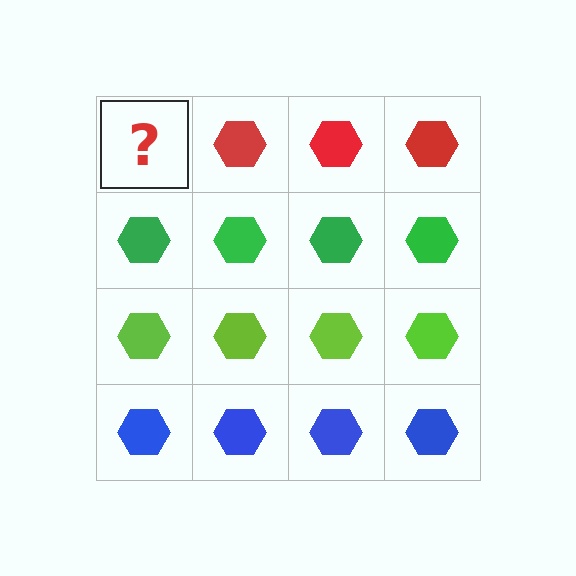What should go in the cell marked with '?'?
The missing cell should contain a red hexagon.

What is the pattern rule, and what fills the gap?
The rule is that each row has a consistent color. The gap should be filled with a red hexagon.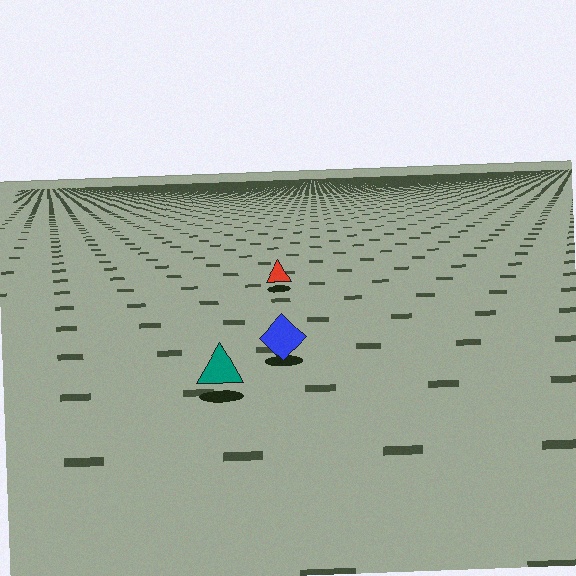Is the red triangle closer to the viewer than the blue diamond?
No. The blue diamond is closer — you can tell from the texture gradient: the ground texture is coarser near it.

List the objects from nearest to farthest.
From nearest to farthest: the teal triangle, the blue diamond, the red triangle.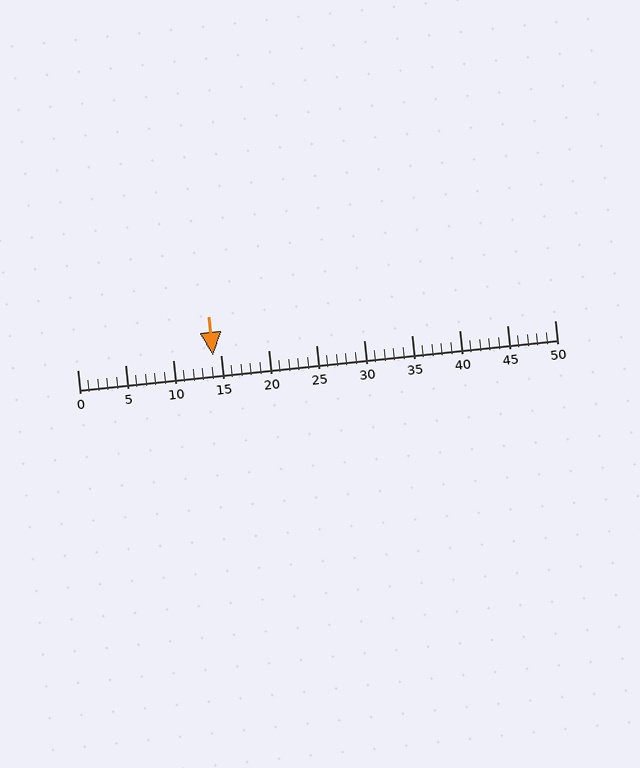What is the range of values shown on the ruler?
The ruler shows values from 0 to 50.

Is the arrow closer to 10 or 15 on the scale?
The arrow is closer to 15.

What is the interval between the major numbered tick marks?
The major tick marks are spaced 5 units apart.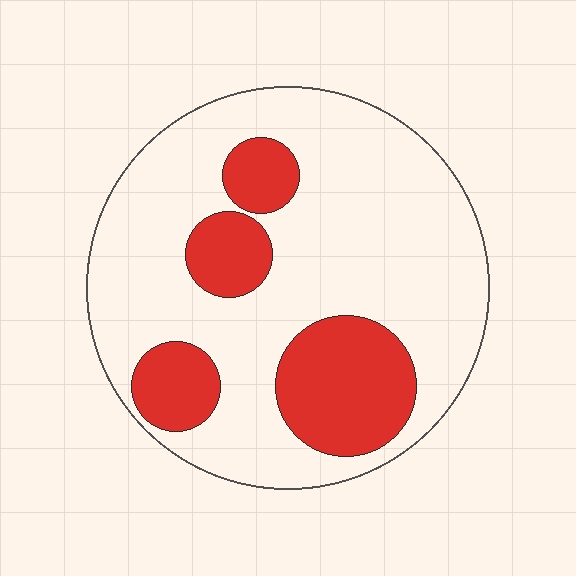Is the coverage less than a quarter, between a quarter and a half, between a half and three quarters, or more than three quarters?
Between a quarter and a half.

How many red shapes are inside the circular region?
4.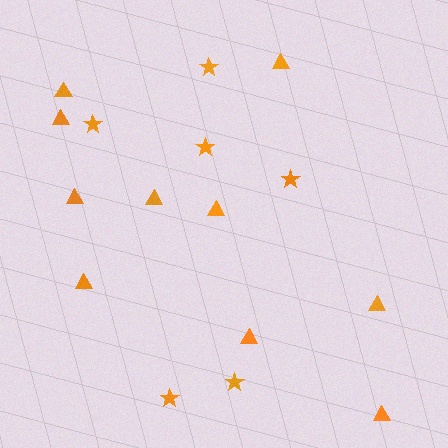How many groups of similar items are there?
There are 2 groups: one group of triangles (10) and one group of stars (6).